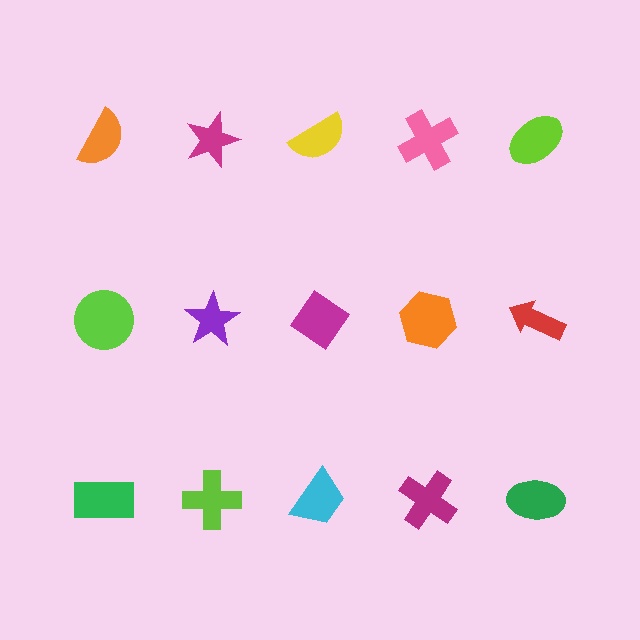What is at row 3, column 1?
A green rectangle.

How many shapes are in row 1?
5 shapes.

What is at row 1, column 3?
A yellow semicircle.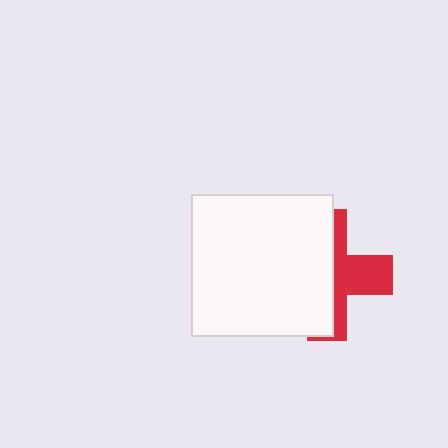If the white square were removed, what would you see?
You would see the complete red cross.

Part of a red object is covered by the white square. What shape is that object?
It is a cross.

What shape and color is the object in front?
The object in front is a white square.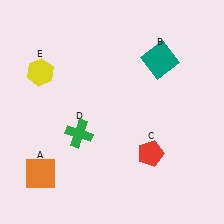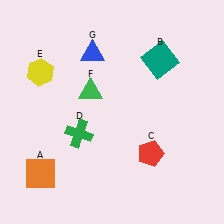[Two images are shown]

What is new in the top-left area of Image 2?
A blue triangle (G) was added in the top-left area of Image 2.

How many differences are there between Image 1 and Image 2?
There are 2 differences between the two images.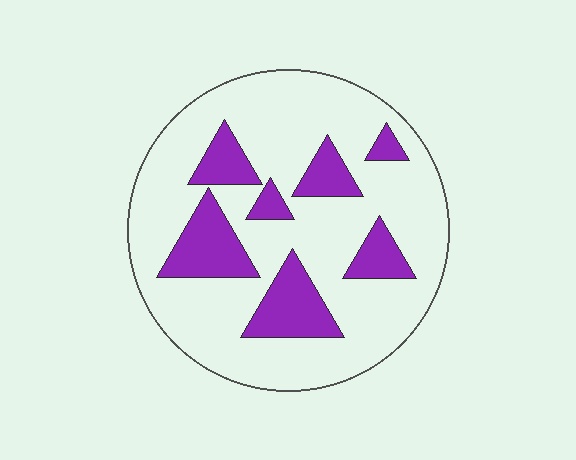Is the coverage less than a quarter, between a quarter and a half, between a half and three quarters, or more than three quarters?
Less than a quarter.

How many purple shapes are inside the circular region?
7.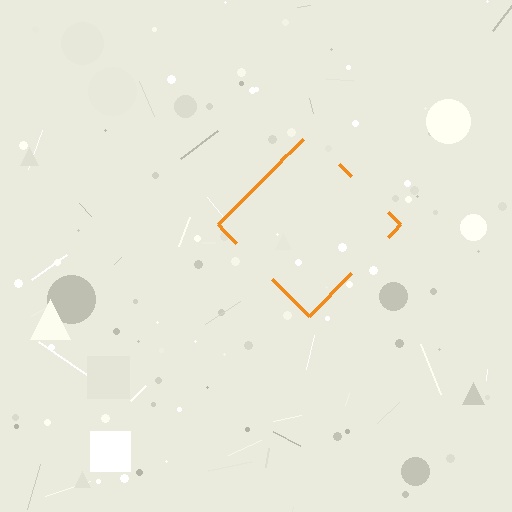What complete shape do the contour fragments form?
The contour fragments form a diamond.